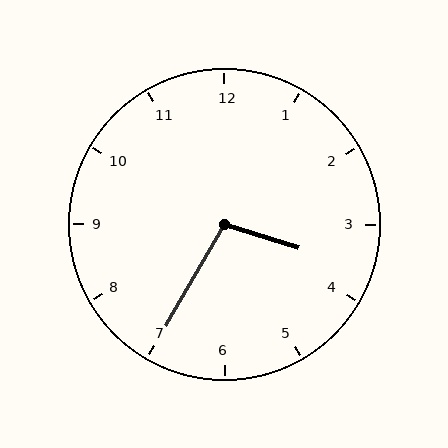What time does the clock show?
3:35.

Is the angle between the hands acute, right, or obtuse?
It is obtuse.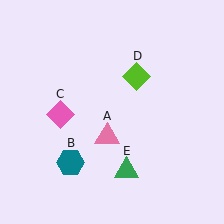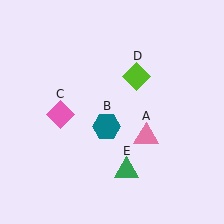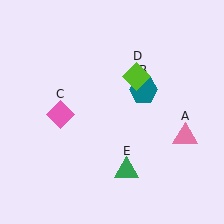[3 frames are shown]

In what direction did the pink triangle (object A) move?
The pink triangle (object A) moved right.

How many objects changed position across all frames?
2 objects changed position: pink triangle (object A), teal hexagon (object B).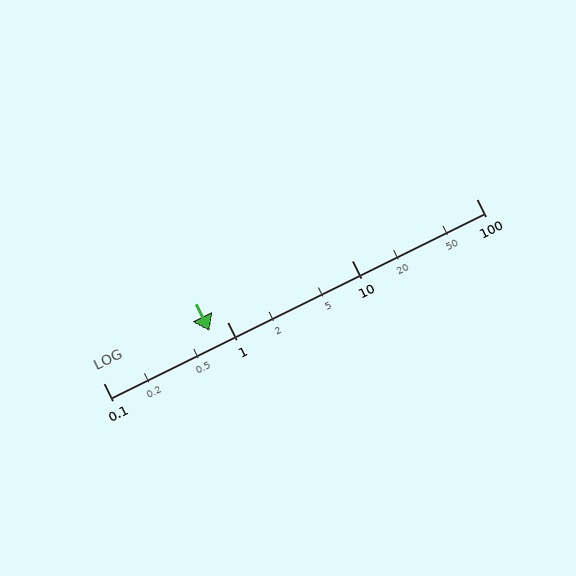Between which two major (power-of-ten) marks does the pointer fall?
The pointer is between 0.1 and 1.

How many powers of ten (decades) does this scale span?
The scale spans 3 decades, from 0.1 to 100.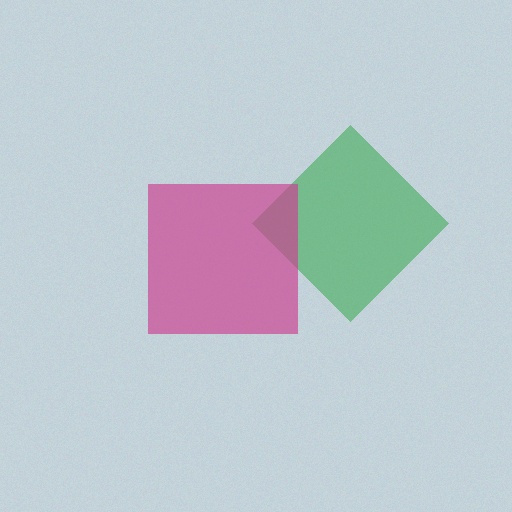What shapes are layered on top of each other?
The layered shapes are: a green diamond, a magenta square.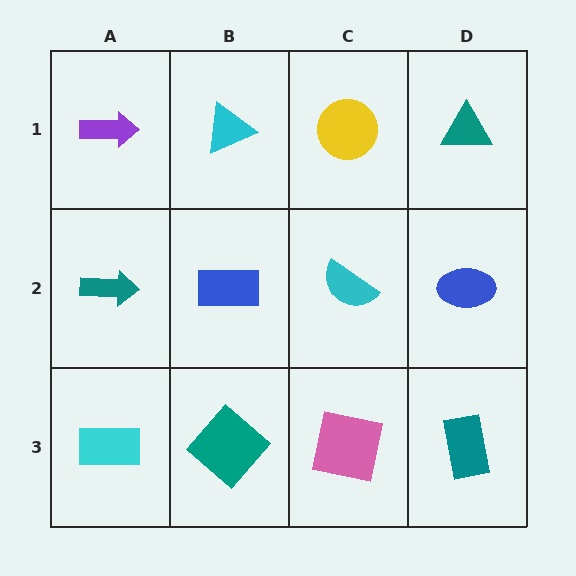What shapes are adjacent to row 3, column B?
A blue rectangle (row 2, column B), a cyan rectangle (row 3, column A), a pink square (row 3, column C).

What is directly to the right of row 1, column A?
A cyan triangle.